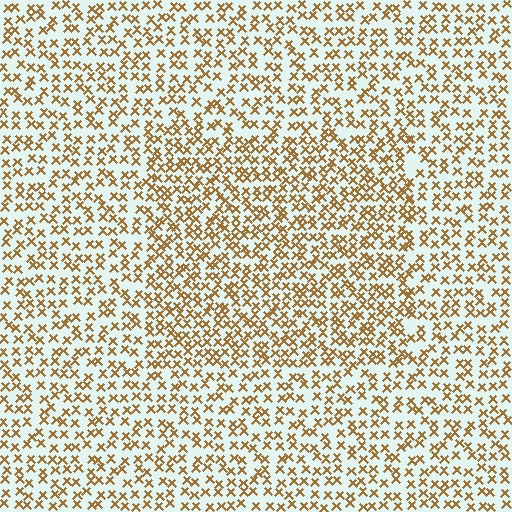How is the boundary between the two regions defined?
The boundary is defined by a change in element density (approximately 1.5x ratio). All elements are the same color, size, and shape.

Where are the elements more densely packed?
The elements are more densely packed inside the rectangle boundary.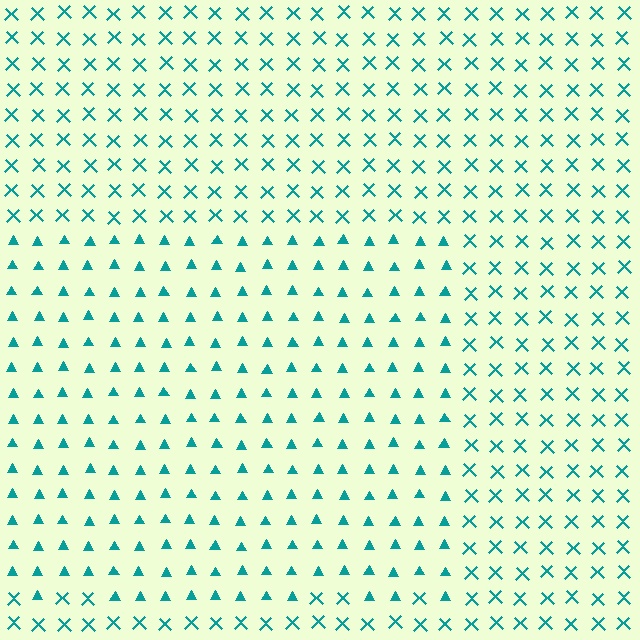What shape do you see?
I see a rectangle.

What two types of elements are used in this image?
The image uses triangles inside the rectangle region and X marks outside it.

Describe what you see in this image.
The image is filled with small teal elements arranged in a uniform grid. A rectangle-shaped region contains triangles, while the surrounding area contains X marks. The boundary is defined purely by the change in element shape.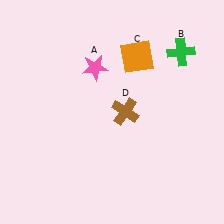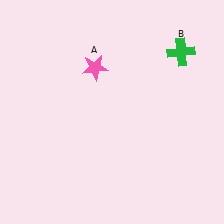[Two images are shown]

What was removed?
The orange square (C), the brown cross (D) were removed in Image 2.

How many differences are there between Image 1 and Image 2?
There are 2 differences between the two images.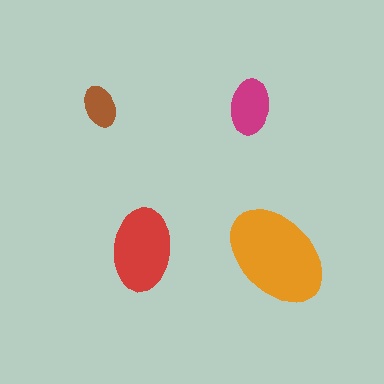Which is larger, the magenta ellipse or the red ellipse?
The red one.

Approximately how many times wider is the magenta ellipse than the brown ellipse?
About 1.5 times wider.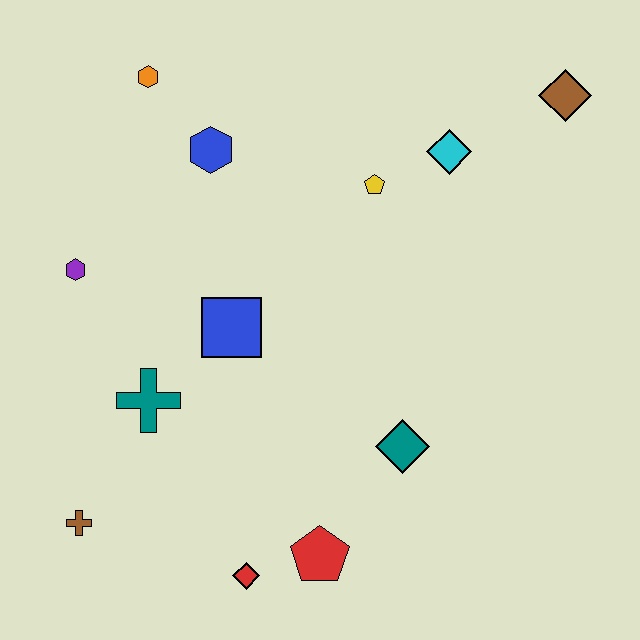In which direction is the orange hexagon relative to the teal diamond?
The orange hexagon is above the teal diamond.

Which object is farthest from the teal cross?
The brown diamond is farthest from the teal cross.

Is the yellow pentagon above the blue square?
Yes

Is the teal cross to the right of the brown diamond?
No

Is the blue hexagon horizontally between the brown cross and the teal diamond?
Yes